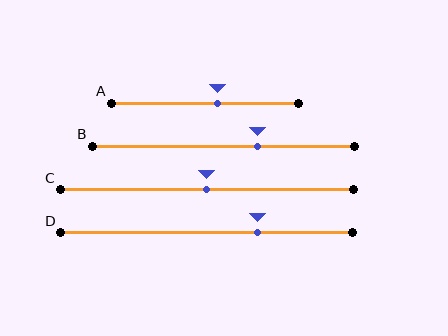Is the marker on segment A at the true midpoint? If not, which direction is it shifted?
No, the marker on segment A is shifted to the right by about 7% of the segment length.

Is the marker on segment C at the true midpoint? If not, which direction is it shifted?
Yes, the marker on segment C is at the true midpoint.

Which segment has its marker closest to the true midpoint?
Segment C has its marker closest to the true midpoint.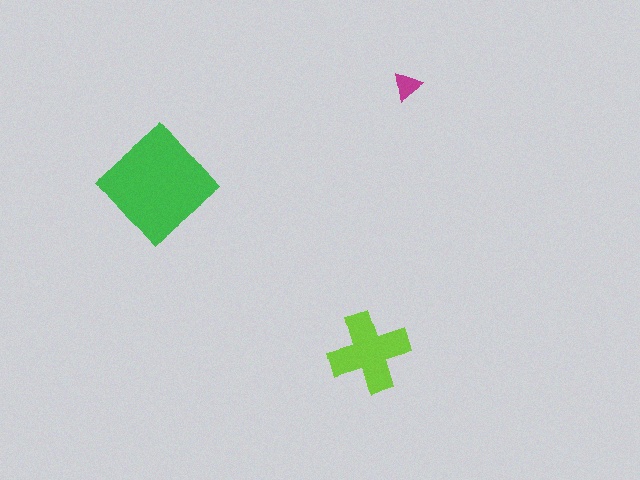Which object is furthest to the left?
The green diamond is leftmost.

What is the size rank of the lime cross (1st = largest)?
2nd.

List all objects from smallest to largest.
The magenta triangle, the lime cross, the green diamond.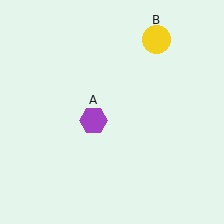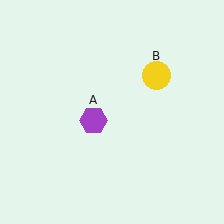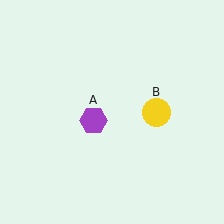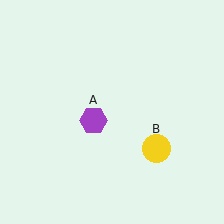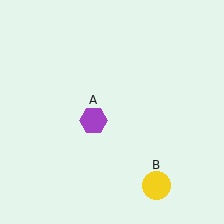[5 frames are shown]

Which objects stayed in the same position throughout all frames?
Purple hexagon (object A) remained stationary.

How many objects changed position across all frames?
1 object changed position: yellow circle (object B).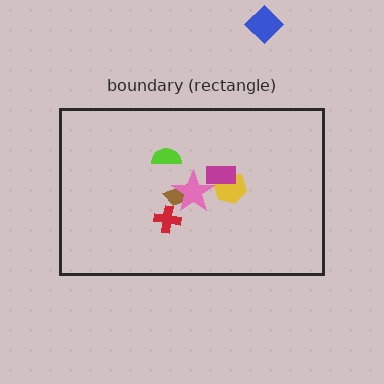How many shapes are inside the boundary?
6 inside, 1 outside.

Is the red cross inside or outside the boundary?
Inside.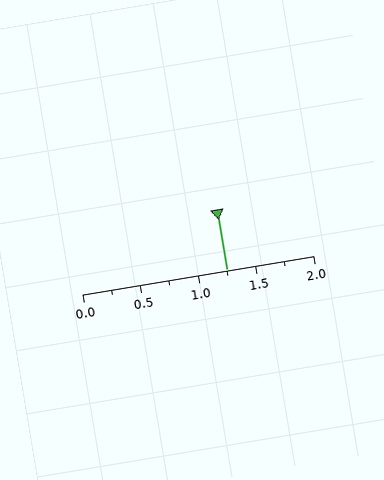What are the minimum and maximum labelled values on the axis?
The axis runs from 0.0 to 2.0.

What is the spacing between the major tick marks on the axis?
The major ticks are spaced 0.5 apart.